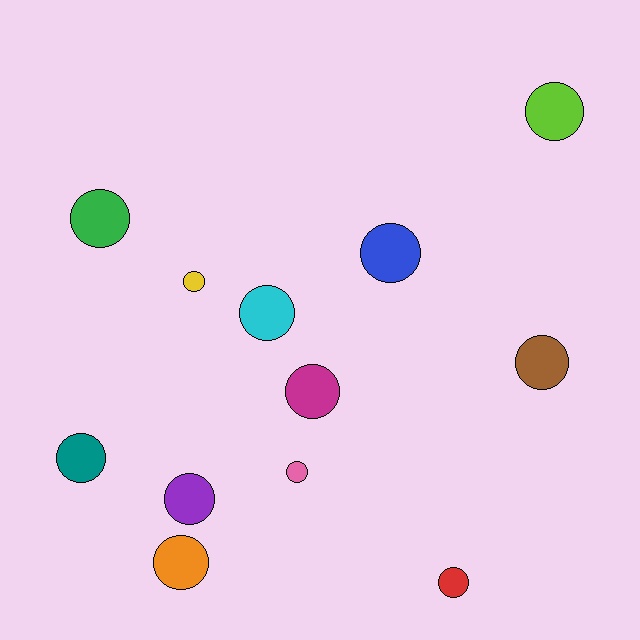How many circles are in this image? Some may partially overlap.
There are 12 circles.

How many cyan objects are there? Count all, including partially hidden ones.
There is 1 cyan object.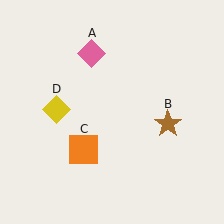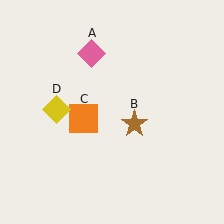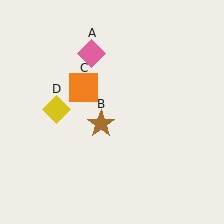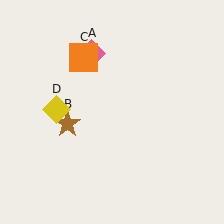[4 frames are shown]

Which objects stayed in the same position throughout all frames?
Pink diamond (object A) and yellow diamond (object D) remained stationary.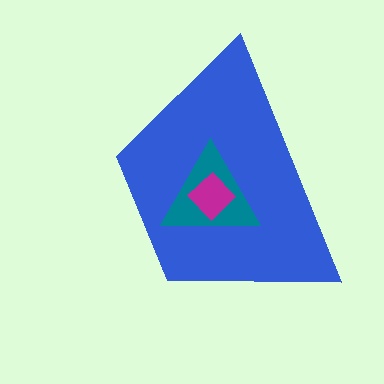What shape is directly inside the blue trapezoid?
The teal triangle.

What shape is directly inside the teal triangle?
The magenta diamond.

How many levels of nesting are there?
3.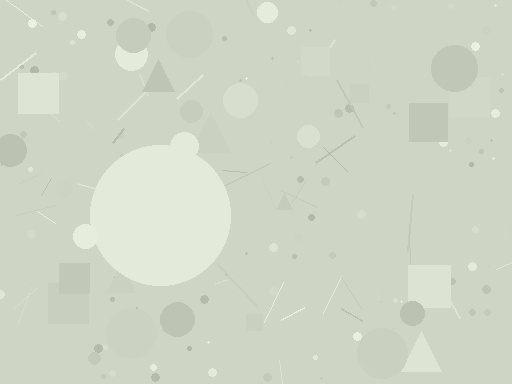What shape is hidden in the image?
A circle is hidden in the image.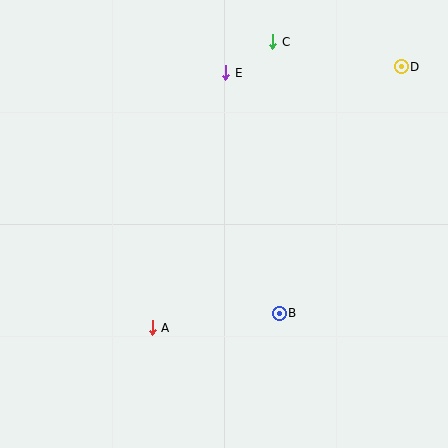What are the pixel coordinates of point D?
Point D is at (401, 67).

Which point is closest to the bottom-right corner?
Point B is closest to the bottom-right corner.